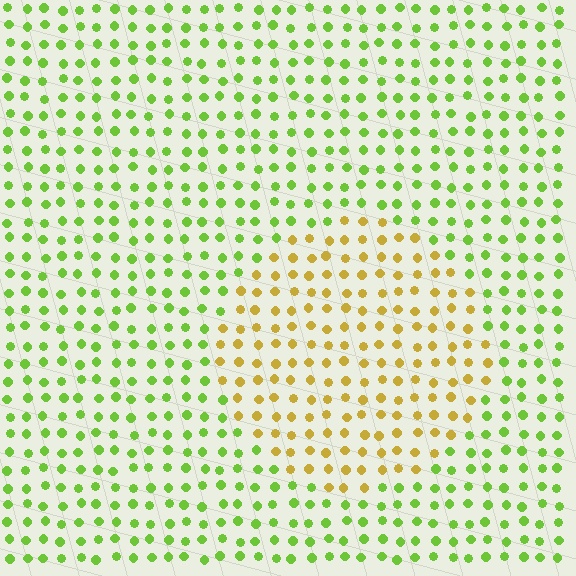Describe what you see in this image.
The image is filled with small lime elements in a uniform arrangement. A circle-shaped region is visible where the elements are tinted to a slightly different hue, forming a subtle color boundary.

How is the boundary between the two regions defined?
The boundary is defined purely by a slight shift in hue (about 49 degrees). Spacing, size, and orientation are identical on both sides.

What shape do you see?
I see a circle.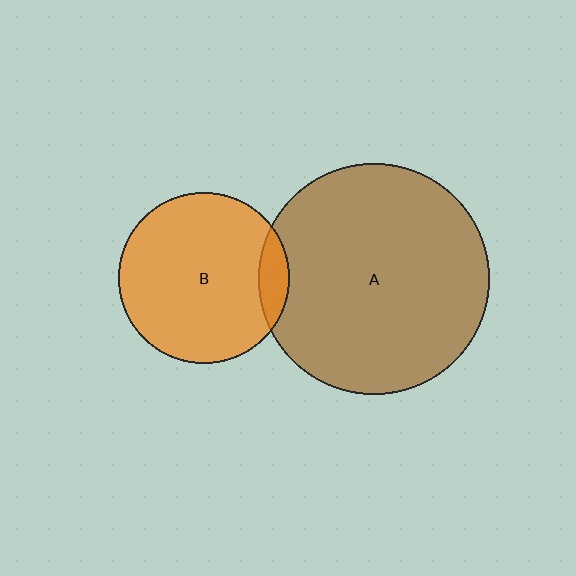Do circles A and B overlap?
Yes.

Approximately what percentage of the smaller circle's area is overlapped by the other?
Approximately 10%.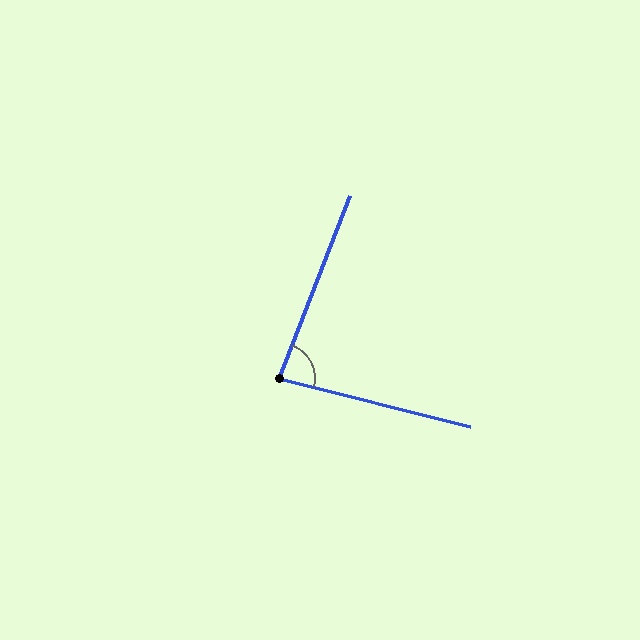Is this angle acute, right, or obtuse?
It is acute.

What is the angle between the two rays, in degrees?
Approximately 83 degrees.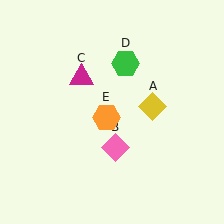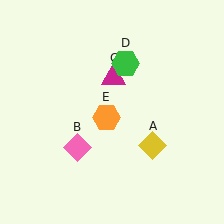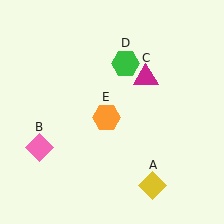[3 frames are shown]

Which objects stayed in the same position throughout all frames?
Green hexagon (object D) and orange hexagon (object E) remained stationary.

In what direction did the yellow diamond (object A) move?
The yellow diamond (object A) moved down.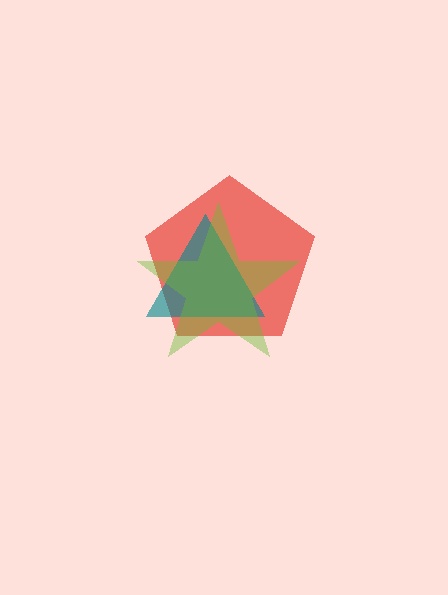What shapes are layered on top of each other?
The layered shapes are: a red pentagon, a teal triangle, a lime star.